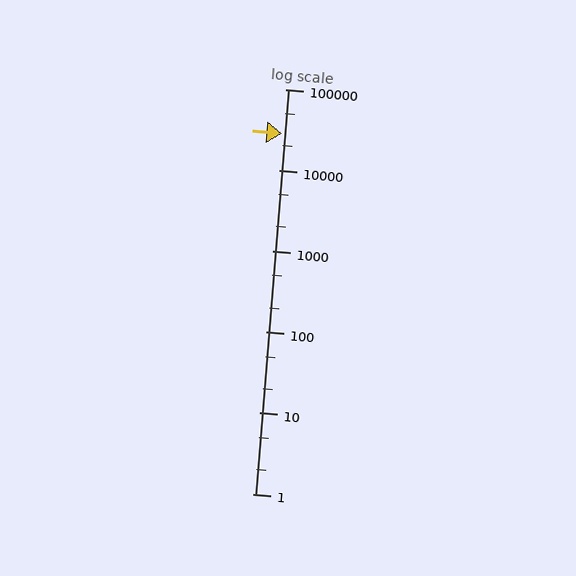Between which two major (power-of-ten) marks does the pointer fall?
The pointer is between 10000 and 100000.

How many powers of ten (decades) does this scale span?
The scale spans 5 decades, from 1 to 100000.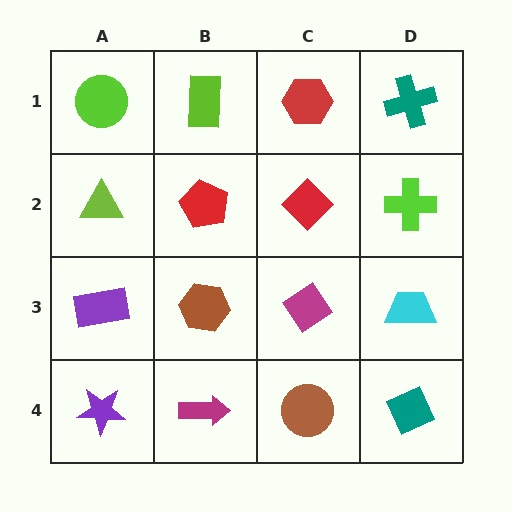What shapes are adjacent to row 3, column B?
A red pentagon (row 2, column B), a magenta arrow (row 4, column B), a purple rectangle (row 3, column A), a magenta diamond (row 3, column C).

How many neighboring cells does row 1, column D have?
2.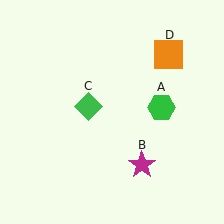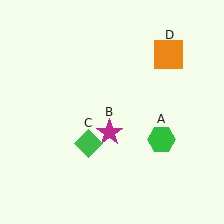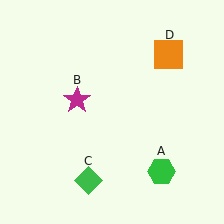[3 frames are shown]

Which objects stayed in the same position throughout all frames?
Orange square (object D) remained stationary.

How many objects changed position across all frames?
3 objects changed position: green hexagon (object A), magenta star (object B), green diamond (object C).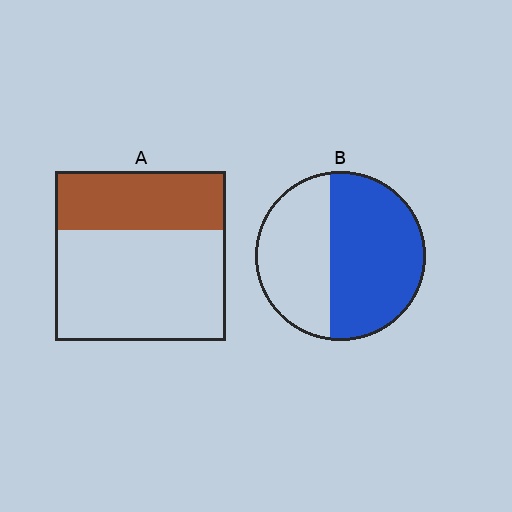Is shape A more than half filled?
No.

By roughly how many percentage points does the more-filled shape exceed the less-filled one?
By roughly 25 percentage points (B over A).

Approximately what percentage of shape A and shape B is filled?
A is approximately 35% and B is approximately 60%.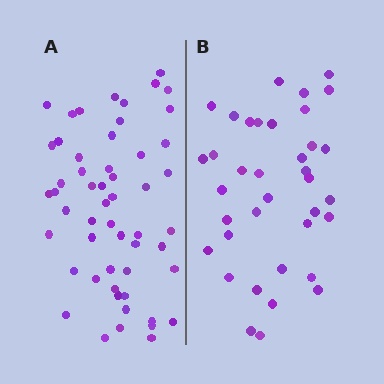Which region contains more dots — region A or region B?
Region A (the left region) has more dots.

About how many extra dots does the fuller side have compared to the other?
Region A has approximately 15 more dots than region B.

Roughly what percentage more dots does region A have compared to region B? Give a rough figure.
About 45% more.